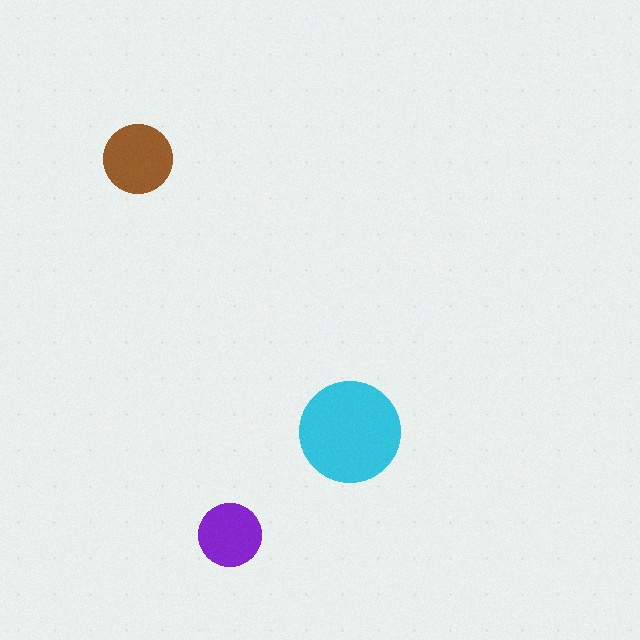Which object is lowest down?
The purple circle is bottommost.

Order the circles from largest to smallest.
the cyan one, the brown one, the purple one.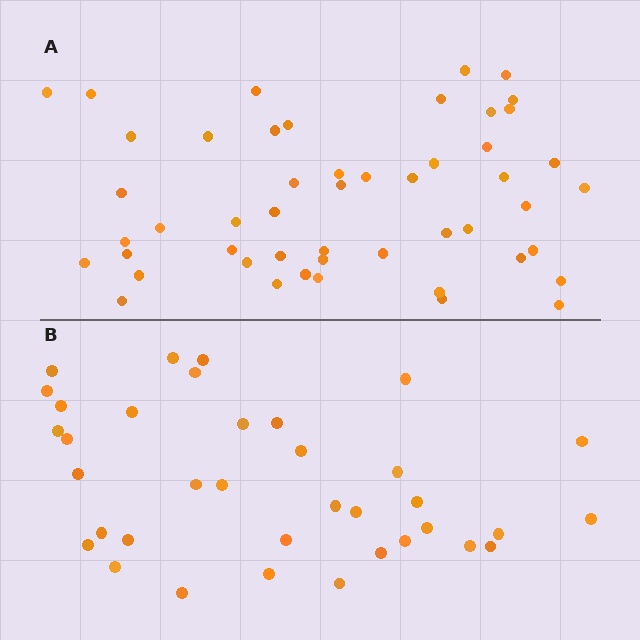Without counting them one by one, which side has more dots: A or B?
Region A (the top region) has more dots.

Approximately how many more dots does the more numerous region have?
Region A has approximately 15 more dots than region B.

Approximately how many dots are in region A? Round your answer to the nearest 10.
About 50 dots.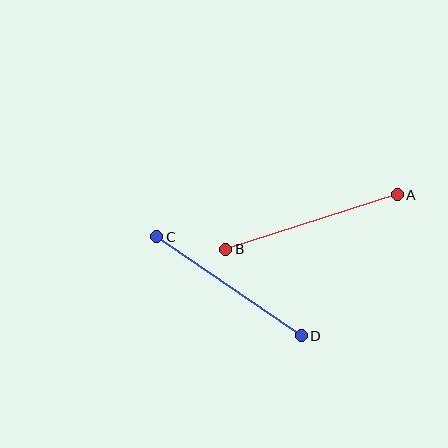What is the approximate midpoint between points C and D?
The midpoint is at approximately (229, 286) pixels.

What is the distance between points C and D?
The distance is approximately 175 pixels.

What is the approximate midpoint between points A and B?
The midpoint is at approximately (311, 222) pixels.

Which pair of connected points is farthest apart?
Points A and B are farthest apart.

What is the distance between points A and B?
The distance is approximately 180 pixels.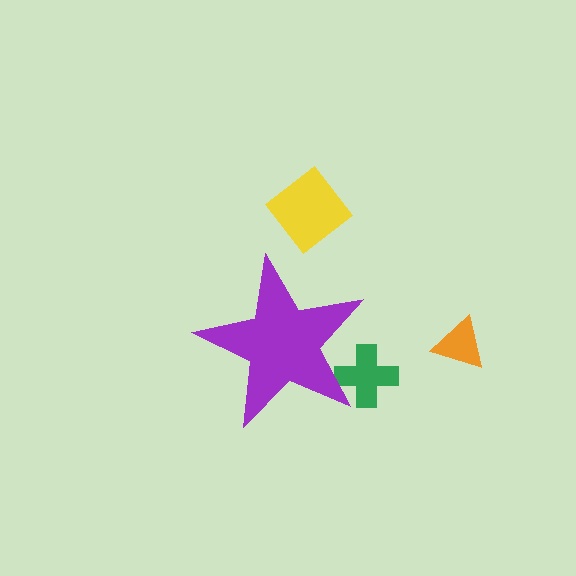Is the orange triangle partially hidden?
No, the orange triangle is fully visible.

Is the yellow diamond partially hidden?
No, the yellow diamond is fully visible.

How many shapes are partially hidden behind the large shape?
1 shape is partially hidden.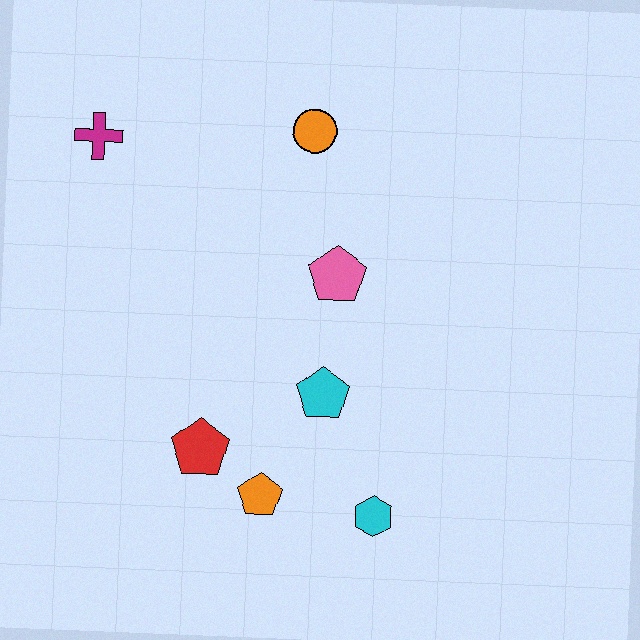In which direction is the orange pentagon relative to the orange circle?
The orange pentagon is below the orange circle.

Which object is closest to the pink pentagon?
The cyan pentagon is closest to the pink pentagon.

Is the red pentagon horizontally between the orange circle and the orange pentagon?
No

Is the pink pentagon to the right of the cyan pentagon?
Yes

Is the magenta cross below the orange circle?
Yes